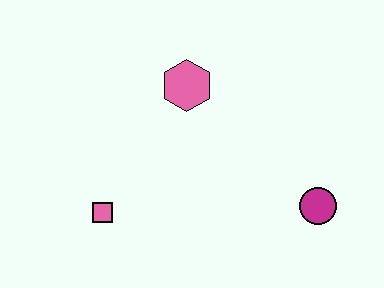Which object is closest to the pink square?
The pink hexagon is closest to the pink square.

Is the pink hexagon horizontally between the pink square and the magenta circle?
Yes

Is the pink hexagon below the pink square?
No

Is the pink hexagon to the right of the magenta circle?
No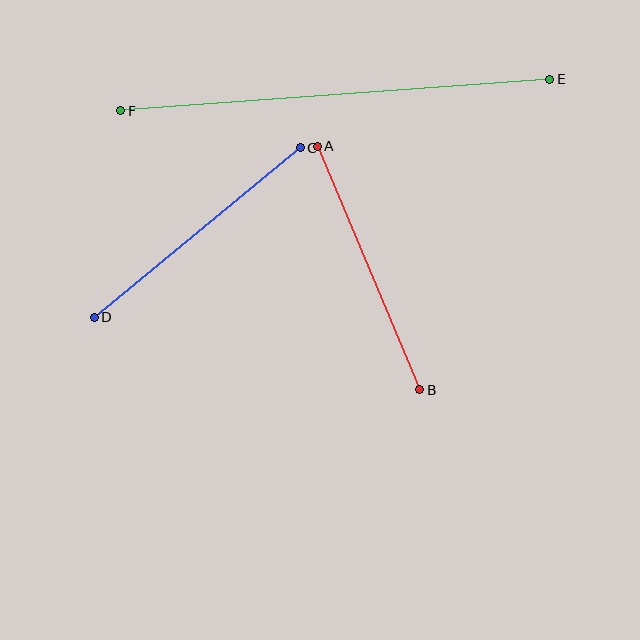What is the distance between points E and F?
The distance is approximately 430 pixels.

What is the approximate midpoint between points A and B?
The midpoint is at approximately (369, 268) pixels.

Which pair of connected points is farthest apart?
Points E and F are farthest apart.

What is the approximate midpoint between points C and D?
The midpoint is at approximately (197, 233) pixels.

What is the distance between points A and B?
The distance is approximately 265 pixels.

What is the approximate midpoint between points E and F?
The midpoint is at approximately (335, 95) pixels.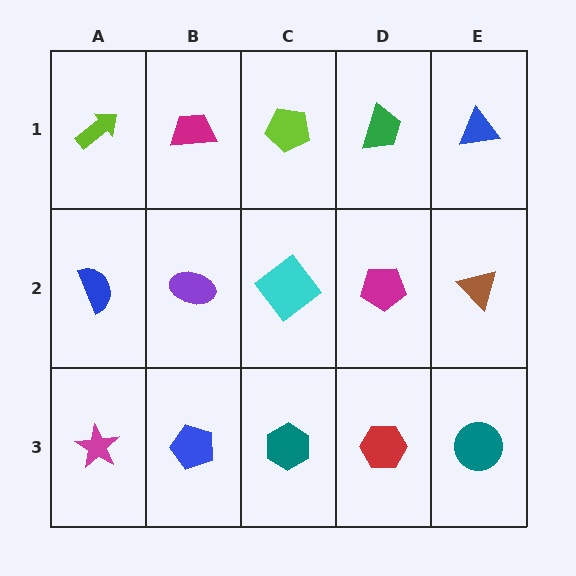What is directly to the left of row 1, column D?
A lime pentagon.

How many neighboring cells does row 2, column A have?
3.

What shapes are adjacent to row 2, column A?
A lime arrow (row 1, column A), a magenta star (row 3, column A), a purple ellipse (row 2, column B).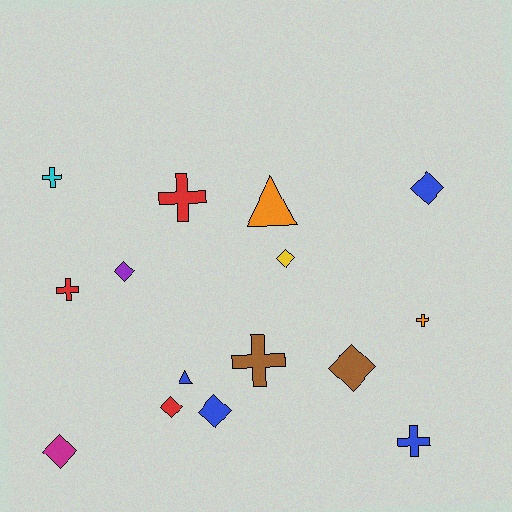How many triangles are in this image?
There are 2 triangles.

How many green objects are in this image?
There are no green objects.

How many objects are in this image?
There are 15 objects.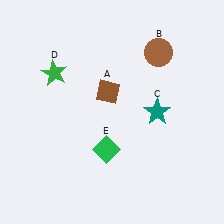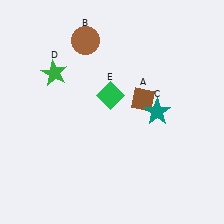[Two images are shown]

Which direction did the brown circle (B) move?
The brown circle (B) moved left.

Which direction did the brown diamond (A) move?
The brown diamond (A) moved right.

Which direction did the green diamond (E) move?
The green diamond (E) moved up.